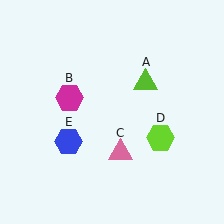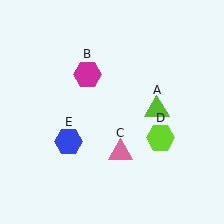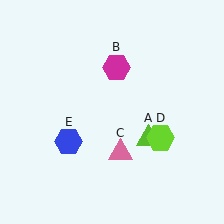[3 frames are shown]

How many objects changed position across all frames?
2 objects changed position: lime triangle (object A), magenta hexagon (object B).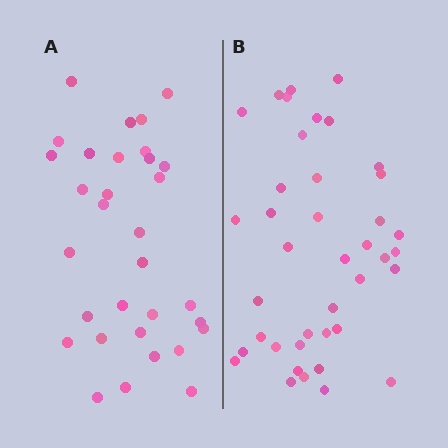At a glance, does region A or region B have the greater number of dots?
Region B (the right region) has more dots.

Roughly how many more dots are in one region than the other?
Region B has roughly 8 or so more dots than region A.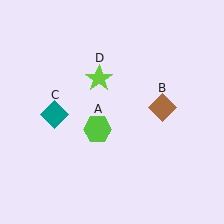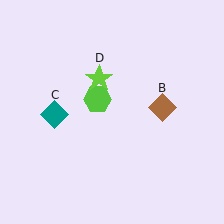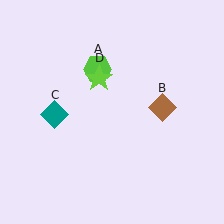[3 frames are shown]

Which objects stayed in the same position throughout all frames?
Brown diamond (object B) and teal diamond (object C) and lime star (object D) remained stationary.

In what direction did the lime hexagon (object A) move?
The lime hexagon (object A) moved up.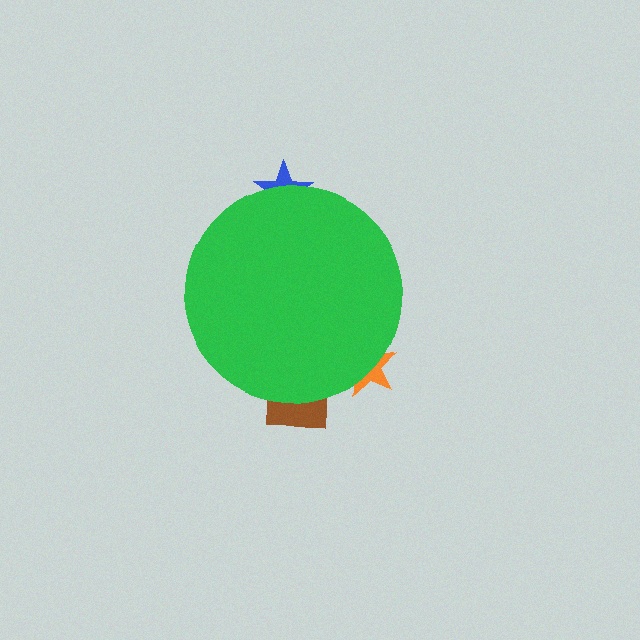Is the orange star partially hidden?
Yes, the orange star is partially hidden behind the green circle.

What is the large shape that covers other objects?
A green circle.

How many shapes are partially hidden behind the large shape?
3 shapes are partially hidden.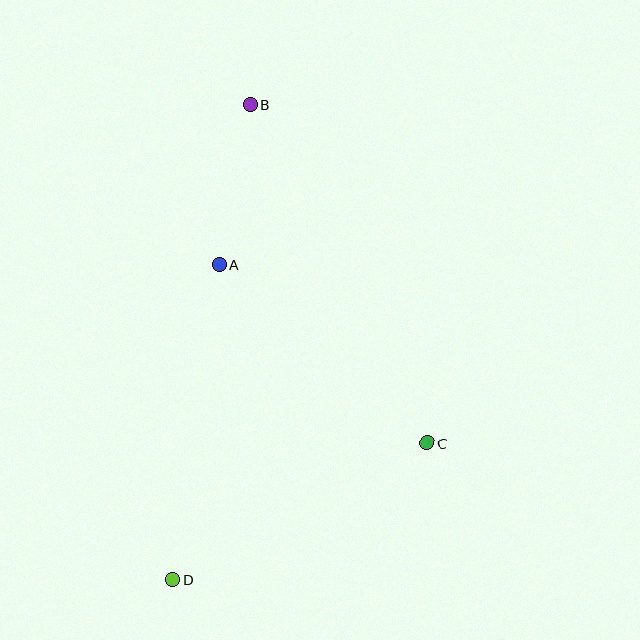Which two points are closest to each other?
Points A and B are closest to each other.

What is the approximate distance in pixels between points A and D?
The distance between A and D is approximately 319 pixels.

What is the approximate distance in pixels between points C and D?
The distance between C and D is approximately 289 pixels.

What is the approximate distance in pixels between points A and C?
The distance between A and C is approximately 274 pixels.